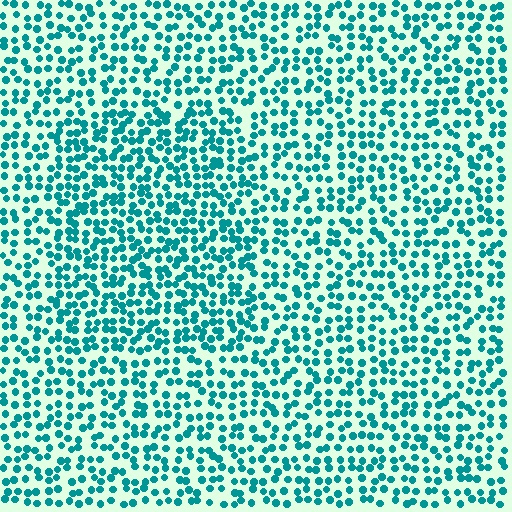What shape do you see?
I see a rectangle.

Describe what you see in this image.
The image contains small teal elements arranged at two different densities. A rectangle-shaped region is visible where the elements are more densely packed than the surrounding area.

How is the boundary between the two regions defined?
The boundary is defined by a change in element density (approximately 1.4x ratio). All elements are the same color, size, and shape.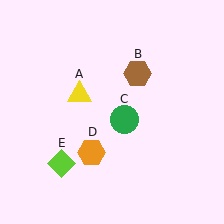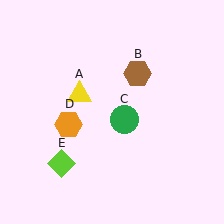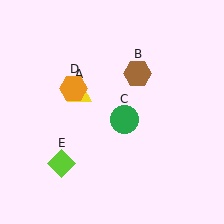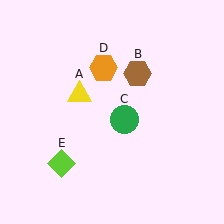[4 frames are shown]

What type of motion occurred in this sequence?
The orange hexagon (object D) rotated clockwise around the center of the scene.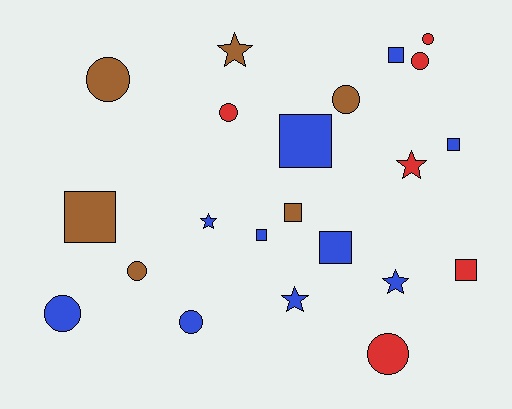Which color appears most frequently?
Blue, with 10 objects.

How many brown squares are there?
There are 2 brown squares.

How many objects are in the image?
There are 22 objects.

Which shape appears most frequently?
Circle, with 9 objects.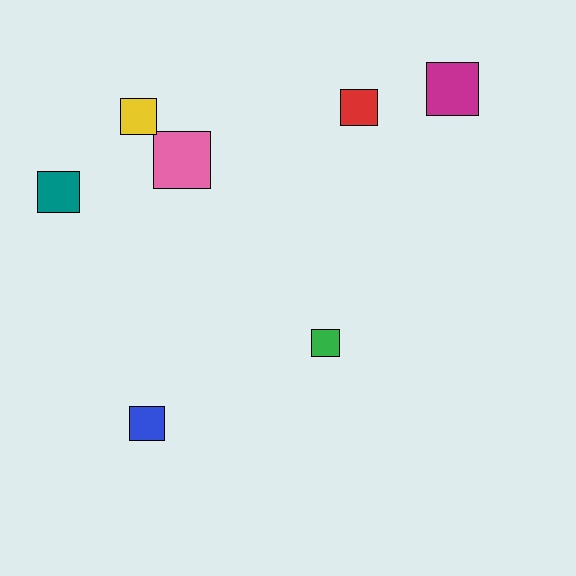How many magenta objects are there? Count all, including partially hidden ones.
There is 1 magenta object.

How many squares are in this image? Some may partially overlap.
There are 7 squares.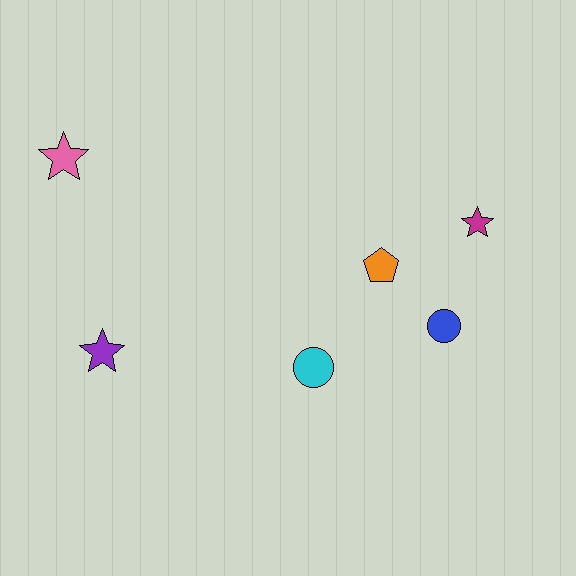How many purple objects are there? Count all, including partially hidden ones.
There is 1 purple object.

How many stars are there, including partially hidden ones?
There are 3 stars.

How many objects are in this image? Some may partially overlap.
There are 6 objects.